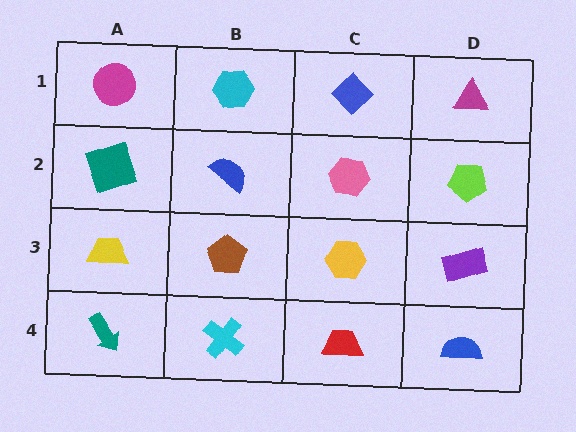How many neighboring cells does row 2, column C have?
4.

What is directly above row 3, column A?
A teal square.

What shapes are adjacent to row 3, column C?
A pink hexagon (row 2, column C), a red trapezoid (row 4, column C), a brown pentagon (row 3, column B), a purple rectangle (row 3, column D).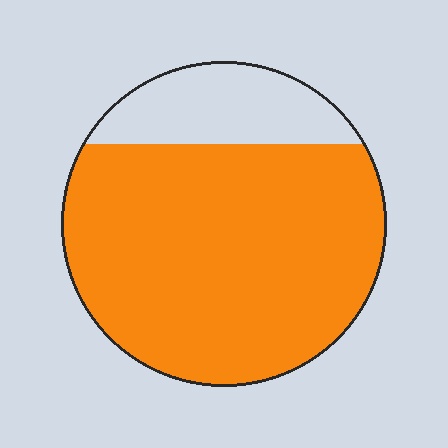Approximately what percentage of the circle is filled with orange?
Approximately 80%.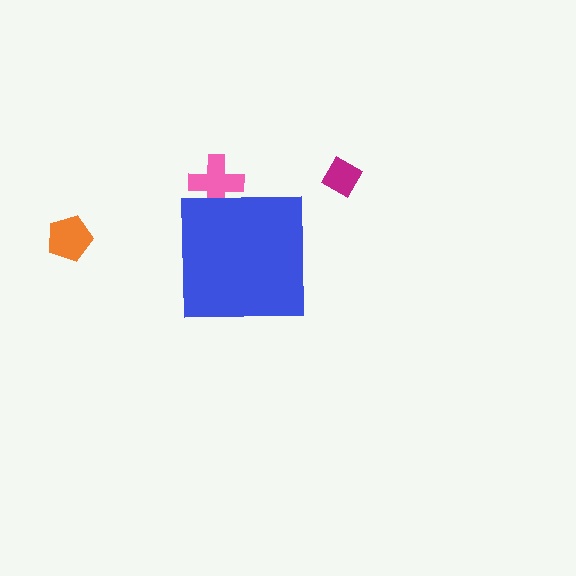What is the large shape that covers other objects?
A blue square.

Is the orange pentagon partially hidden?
No, the orange pentagon is fully visible.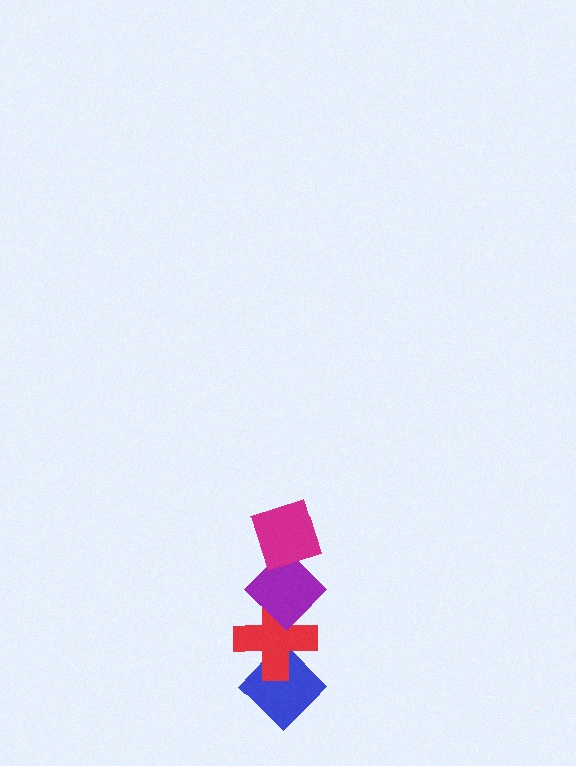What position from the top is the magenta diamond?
The magenta diamond is 1st from the top.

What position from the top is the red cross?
The red cross is 3rd from the top.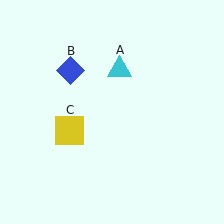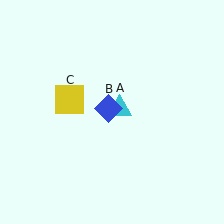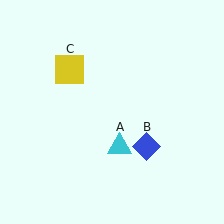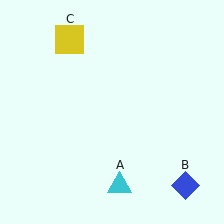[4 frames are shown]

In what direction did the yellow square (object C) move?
The yellow square (object C) moved up.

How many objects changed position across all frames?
3 objects changed position: cyan triangle (object A), blue diamond (object B), yellow square (object C).